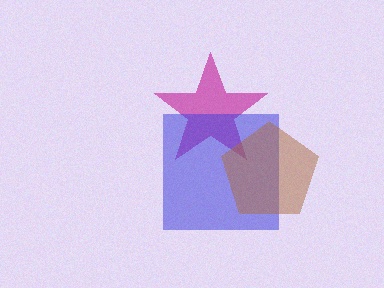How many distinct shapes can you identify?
There are 3 distinct shapes: a magenta star, a blue square, a brown pentagon.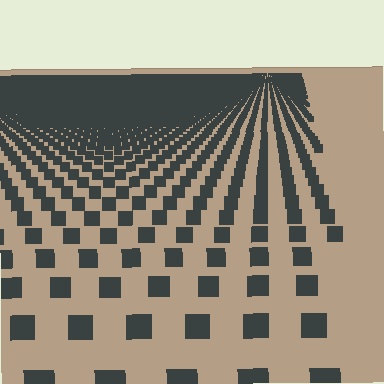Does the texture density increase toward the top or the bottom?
Density increases toward the top.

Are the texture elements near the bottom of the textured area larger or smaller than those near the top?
Larger. Near the bottom, elements are closer to the viewer and appear at a bigger on-screen size.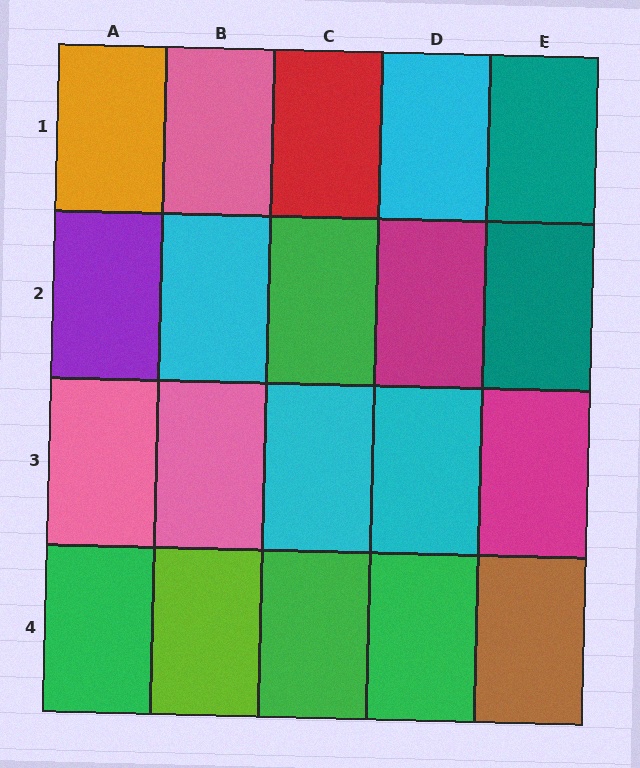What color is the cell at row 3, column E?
Magenta.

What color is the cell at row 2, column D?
Magenta.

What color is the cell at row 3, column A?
Pink.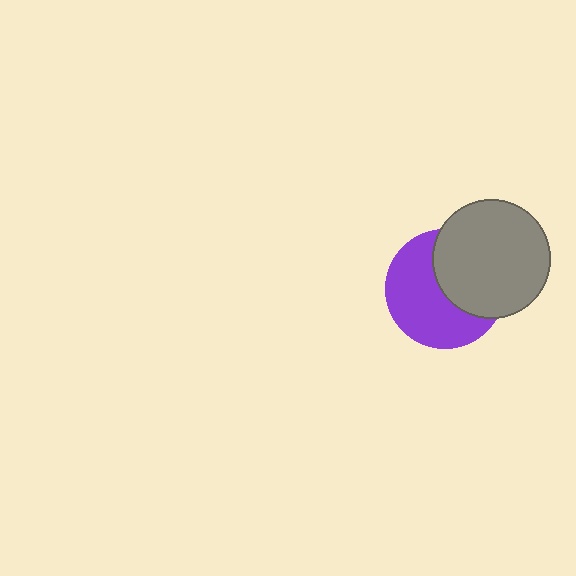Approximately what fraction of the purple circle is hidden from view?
Roughly 43% of the purple circle is hidden behind the gray circle.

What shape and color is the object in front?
The object in front is a gray circle.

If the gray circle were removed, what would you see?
You would see the complete purple circle.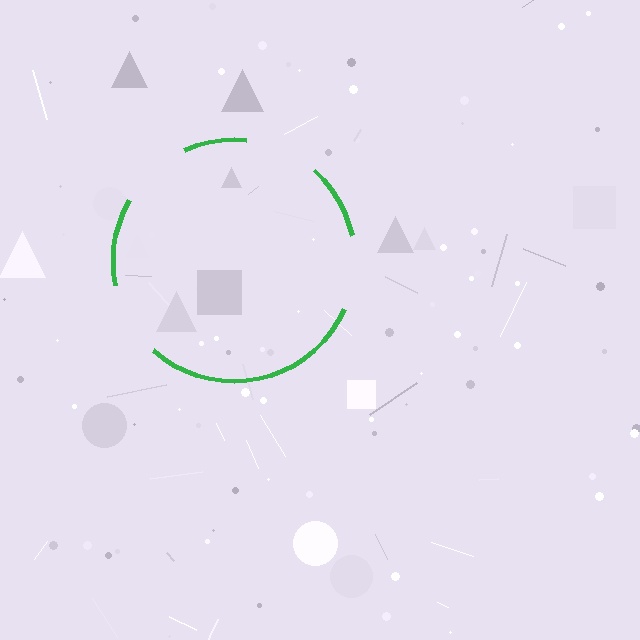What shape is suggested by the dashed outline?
The dashed outline suggests a circle.